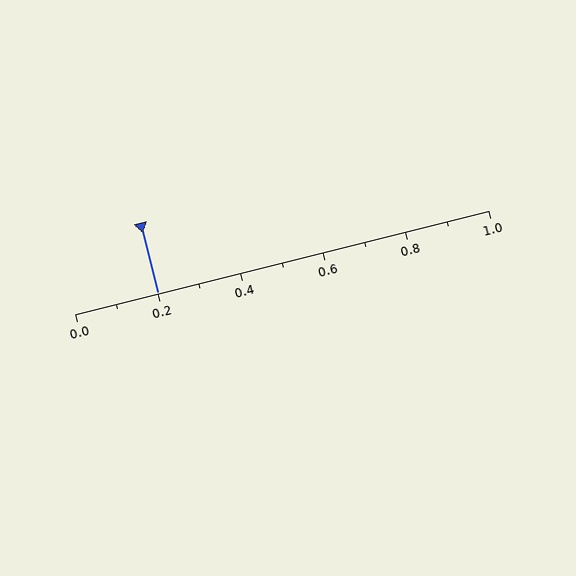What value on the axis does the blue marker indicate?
The marker indicates approximately 0.2.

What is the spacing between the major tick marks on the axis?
The major ticks are spaced 0.2 apart.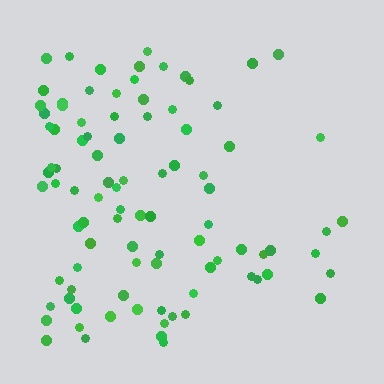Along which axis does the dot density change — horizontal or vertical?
Horizontal.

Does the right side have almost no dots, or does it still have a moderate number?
Still a moderate number, just noticeably fewer than the left.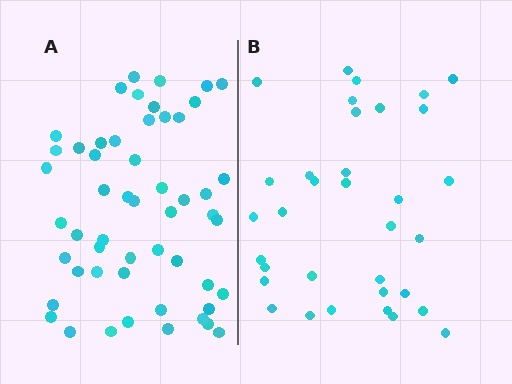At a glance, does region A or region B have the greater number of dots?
Region A (the left region) has more dots.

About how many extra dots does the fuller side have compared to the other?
Region A has approximately 20 more dots than region B.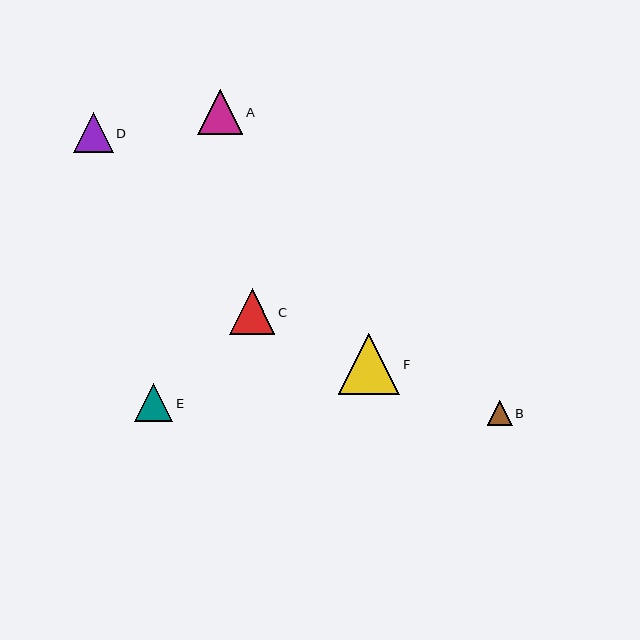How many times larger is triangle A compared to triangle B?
Triangle A is approximately 1.8 times the size of triangle B.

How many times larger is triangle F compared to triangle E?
Triangle F is approximately 1.6 times the size of triangle E.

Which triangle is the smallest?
Triangle B is the smallest with a size of approximately 25 pixels.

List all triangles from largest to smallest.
From largest to smallest: F, A, C, D, E, B.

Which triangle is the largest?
Triangle F is the largest with a size of approximately 62 pixels.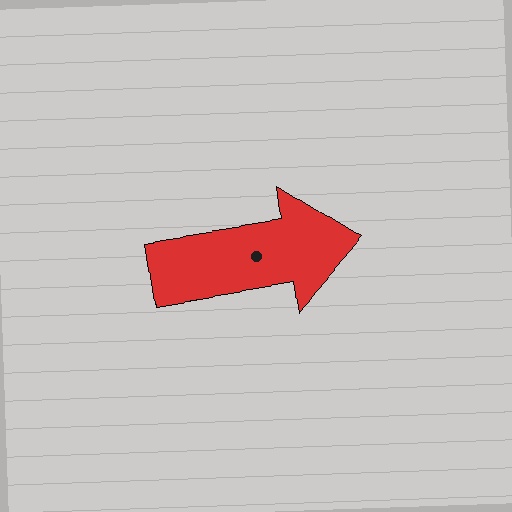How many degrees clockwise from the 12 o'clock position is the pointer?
Approximately 81 degrees.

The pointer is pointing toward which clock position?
Roughly 3 o'clock.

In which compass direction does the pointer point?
East.